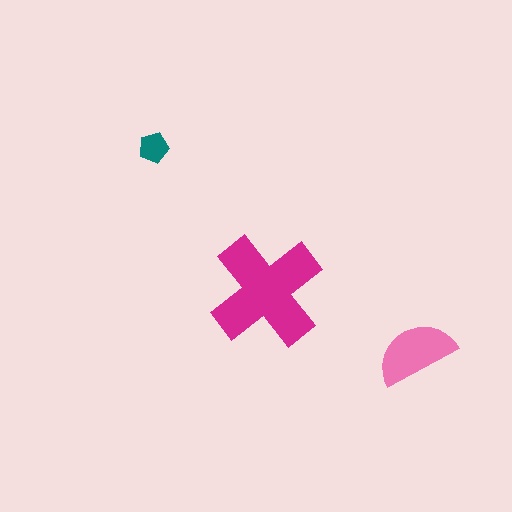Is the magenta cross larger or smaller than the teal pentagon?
Larger.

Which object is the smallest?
The teal pentagon.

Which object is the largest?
The magenta cross.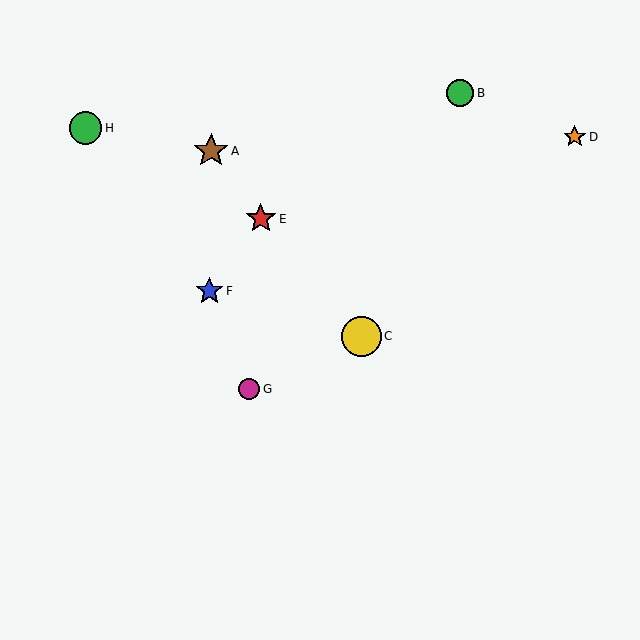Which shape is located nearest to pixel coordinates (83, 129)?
The green circle (labeled H) at (85, 128) is nearest to that location.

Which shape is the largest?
The yellow circle (labeled C) is the largest.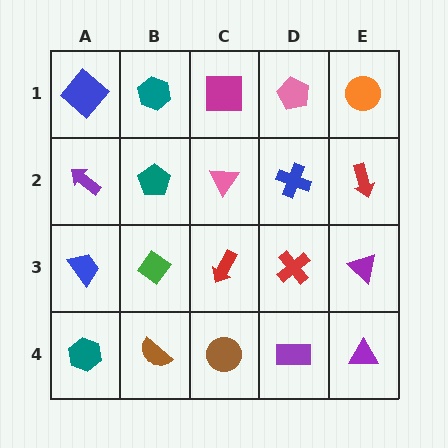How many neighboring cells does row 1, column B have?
3.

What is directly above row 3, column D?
A blue cross.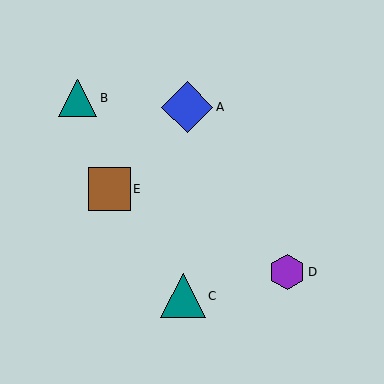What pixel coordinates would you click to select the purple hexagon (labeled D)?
Click at (287, 272) to select the purple hexagon D.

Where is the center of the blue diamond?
The center of the blue diamond is at (187, 107).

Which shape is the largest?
The blue diamond (labeled A) is the largest.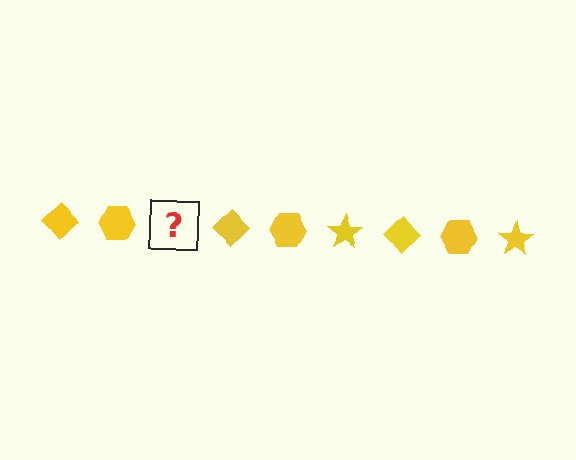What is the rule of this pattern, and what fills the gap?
The rule is that the pattern cycles through diamond, hexagon, star shapes in yellow. The gap should be filled with a yellow star.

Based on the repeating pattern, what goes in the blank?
The blank should be a yellow star.